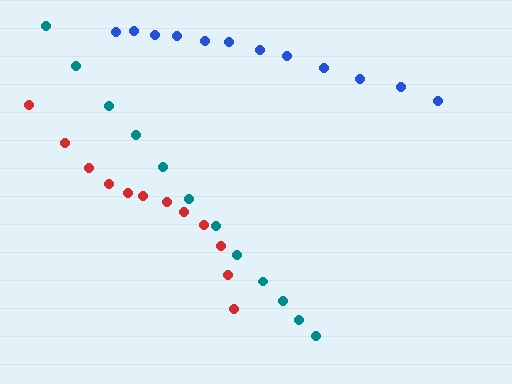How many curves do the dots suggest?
There are 3 distinct paths.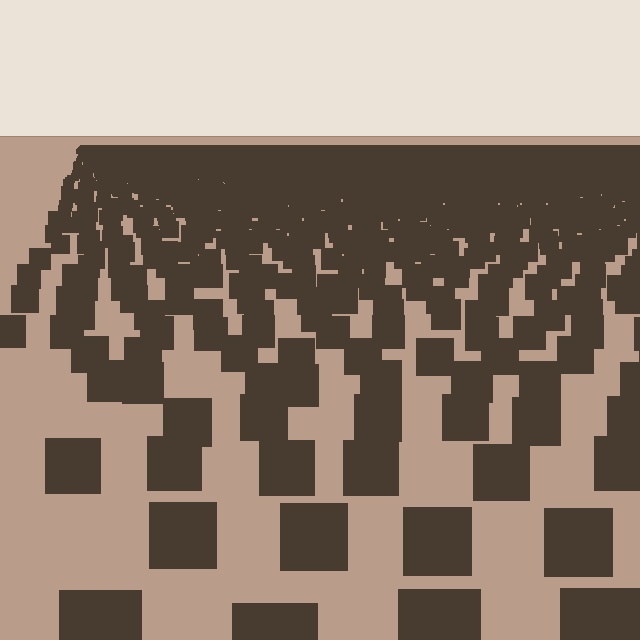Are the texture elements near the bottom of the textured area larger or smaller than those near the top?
Larger. Near the bottom, elements are closer to the viewer and appear at a bigger on-screen size.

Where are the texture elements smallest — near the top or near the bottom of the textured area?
Near the top.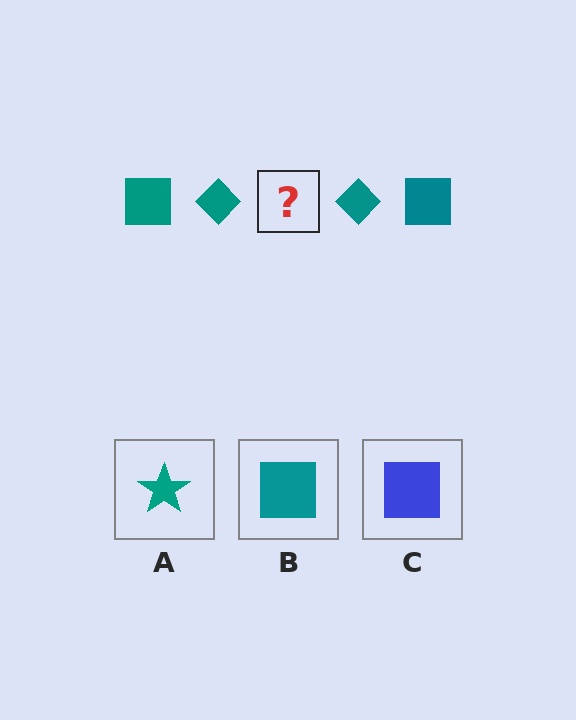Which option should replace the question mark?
Option B.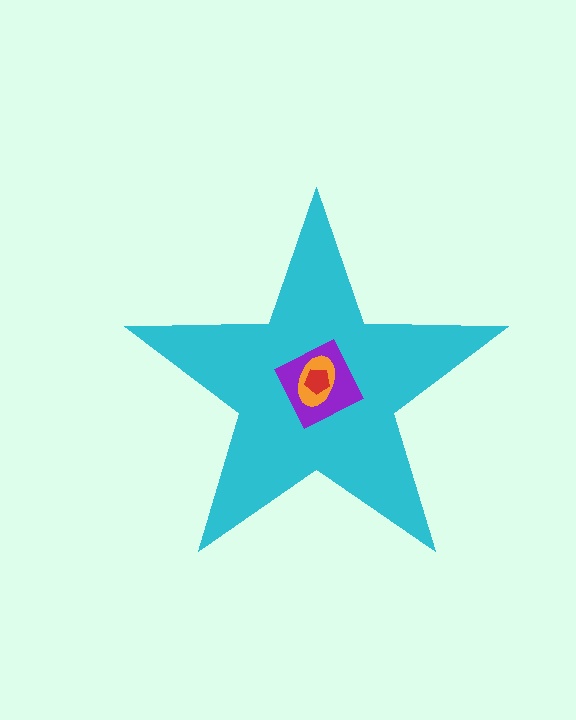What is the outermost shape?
The cyan star.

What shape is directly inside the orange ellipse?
The red pentagon.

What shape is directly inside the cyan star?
The purple diamond.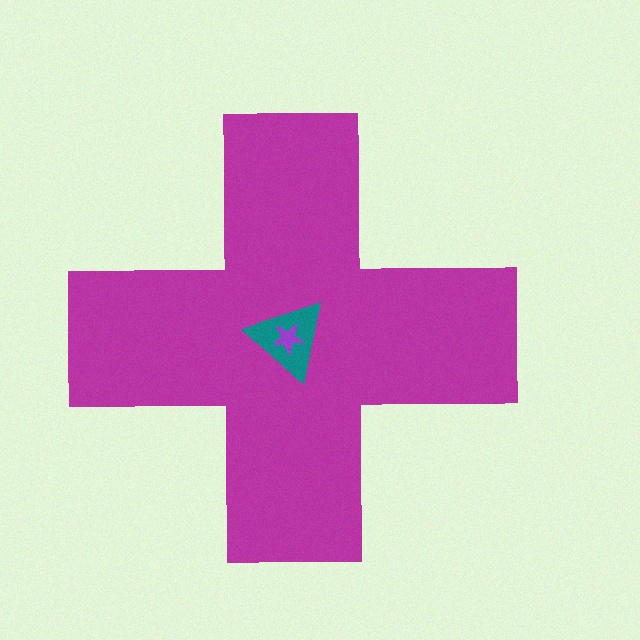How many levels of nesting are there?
3.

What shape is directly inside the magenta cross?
The teal triangle.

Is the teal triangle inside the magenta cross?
Yes.